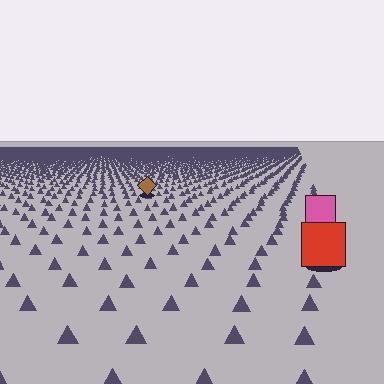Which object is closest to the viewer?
The red square is closest. The texture marks near it are larger and more spread out.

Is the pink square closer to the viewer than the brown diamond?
Yes. The pink square is closer — you can tell from the texture gradient: the ground texture is coarser near it.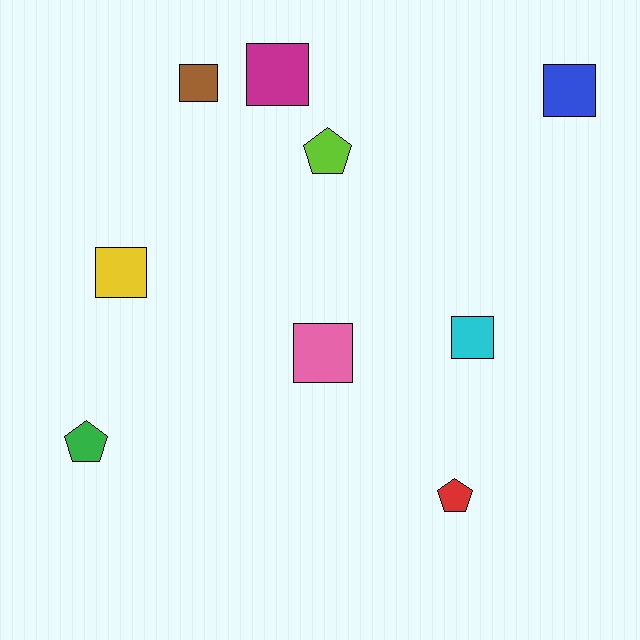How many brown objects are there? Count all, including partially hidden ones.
There is 1 brown object.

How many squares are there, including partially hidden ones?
There are 6 squares.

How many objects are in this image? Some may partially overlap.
There are 9 objects.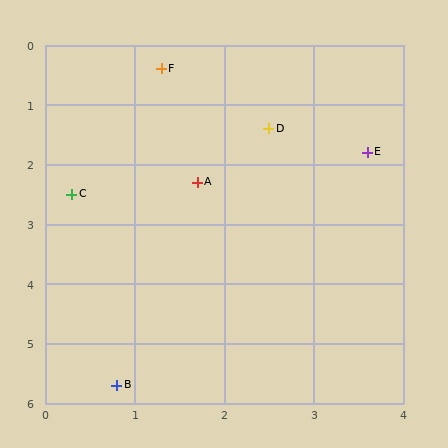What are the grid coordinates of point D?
Point D is at approximately (2.5, 1.4).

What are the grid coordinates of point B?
Point B is at approximately (0.8, 5.7).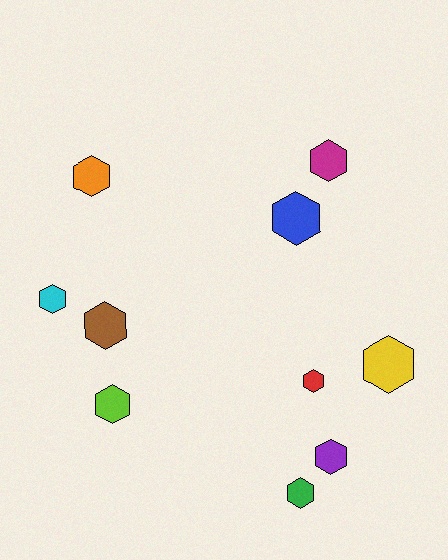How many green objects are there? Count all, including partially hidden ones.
There is 1 green object.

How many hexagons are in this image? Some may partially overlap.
There are 10 hexagons.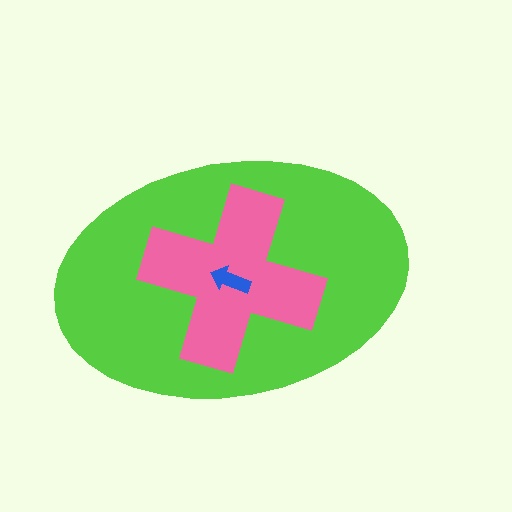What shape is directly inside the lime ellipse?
The pink cross.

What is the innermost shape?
The blue arrow.